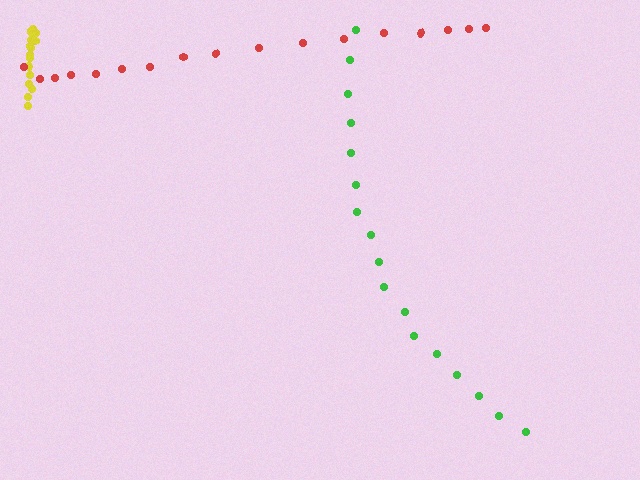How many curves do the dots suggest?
There are 3 distinct paths.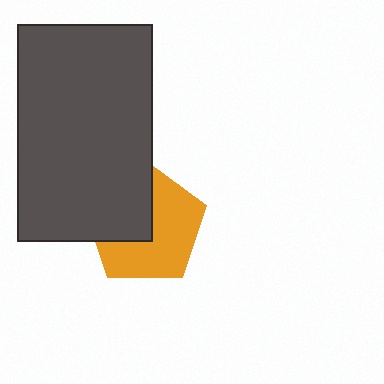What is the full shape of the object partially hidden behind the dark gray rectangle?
The partially hidden object is an orange pentagon.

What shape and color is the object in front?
The object in front is a dark gray rectangle.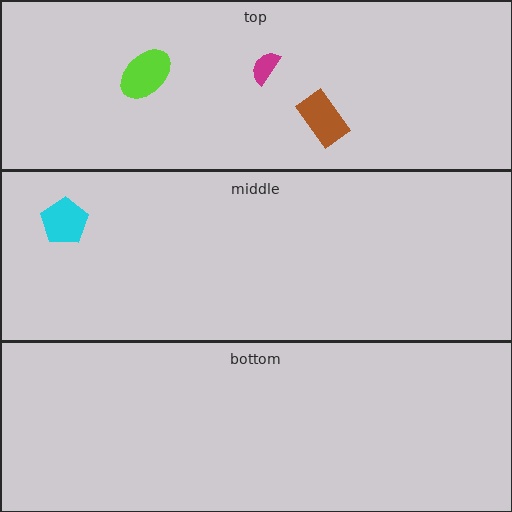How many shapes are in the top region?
3.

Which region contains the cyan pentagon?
The middle region.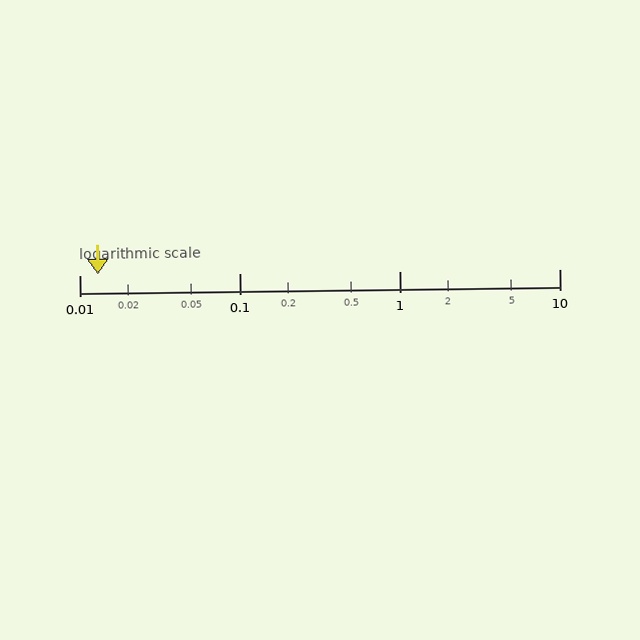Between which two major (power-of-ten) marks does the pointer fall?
The pointer is between 0.01 and 0.1.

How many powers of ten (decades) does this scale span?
The scale spans 3 decades, from 0.01 to 10.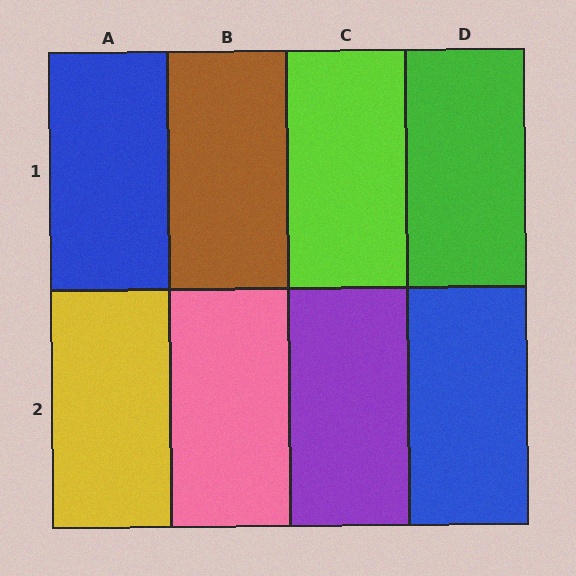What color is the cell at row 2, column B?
Pink.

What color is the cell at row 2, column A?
Yellow.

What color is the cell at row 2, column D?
Blue.